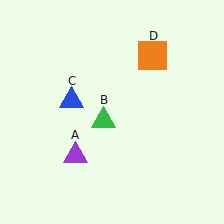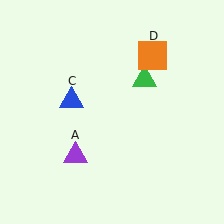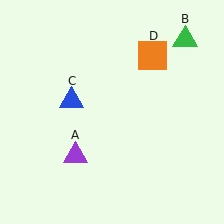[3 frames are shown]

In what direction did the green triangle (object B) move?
The green triangle (object B) moved up and to the right.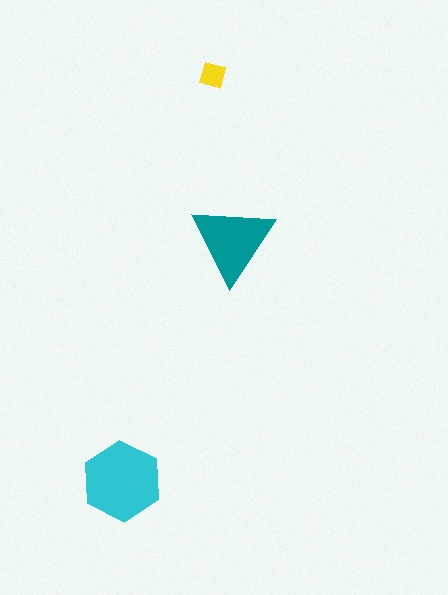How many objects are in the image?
There are 3 objects in the image.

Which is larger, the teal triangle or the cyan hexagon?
The cyan hexagon.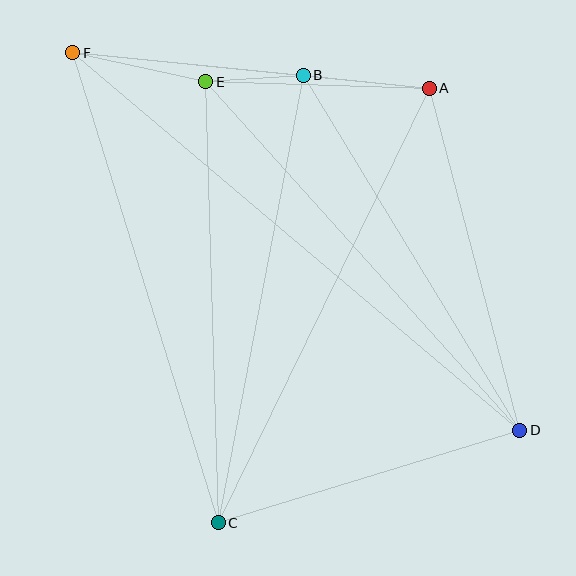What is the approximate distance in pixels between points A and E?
The distance between A and E is approximately 223 pixels.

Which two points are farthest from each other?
Points D and F are farthest from each other.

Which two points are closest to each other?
Points B and E are closest to each other.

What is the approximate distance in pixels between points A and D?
The distance between A and D is approximately 354 pixels.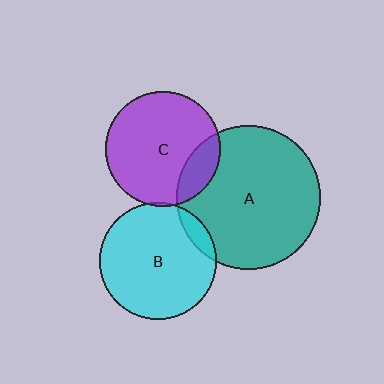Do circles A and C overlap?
Yes.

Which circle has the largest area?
Circle A (teal).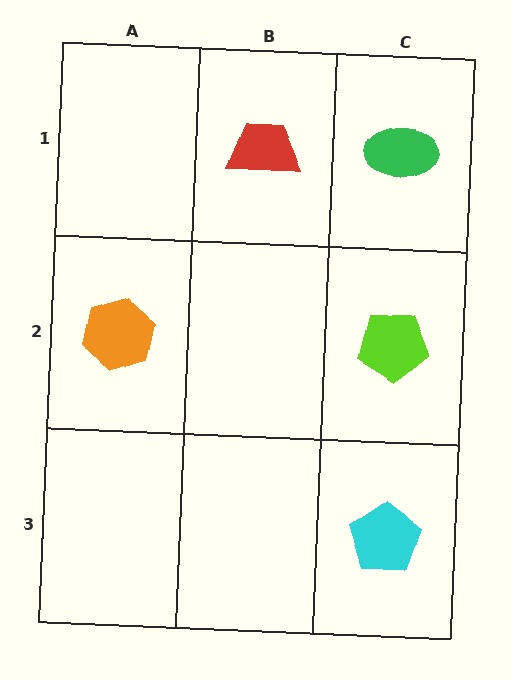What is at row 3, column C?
A cyan pentagon.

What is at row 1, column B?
A red trapezoid.